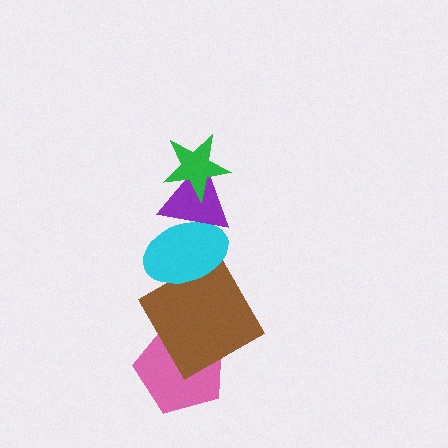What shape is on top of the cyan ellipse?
The purple triangle is on top of the cyan ellipse.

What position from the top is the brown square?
The brown square is 4th from the top.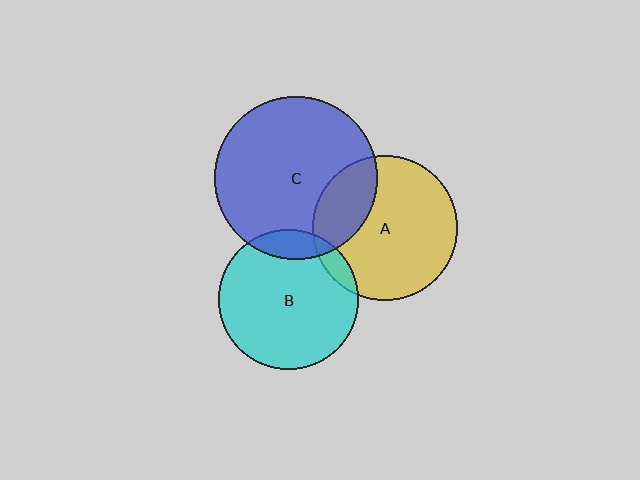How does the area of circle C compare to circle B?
Approximately 1.3 times.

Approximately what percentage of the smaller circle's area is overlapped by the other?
Approximately 10%.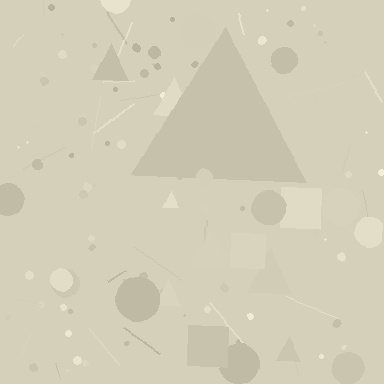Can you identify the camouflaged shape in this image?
The camouflaged shape is a triangle.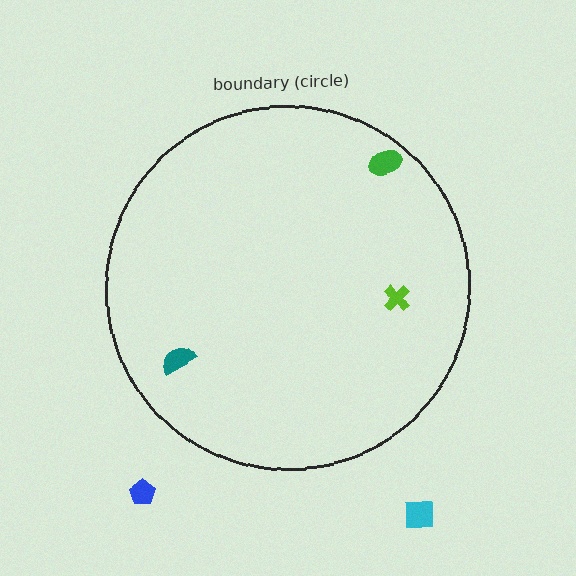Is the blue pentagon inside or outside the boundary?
Outside.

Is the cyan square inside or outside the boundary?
Outside.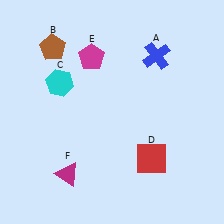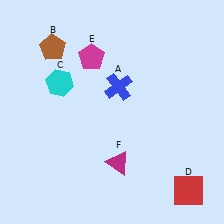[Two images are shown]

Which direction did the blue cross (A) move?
The blue cross (A) moved left.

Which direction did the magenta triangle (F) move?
The magenta triangle (F) moved right.